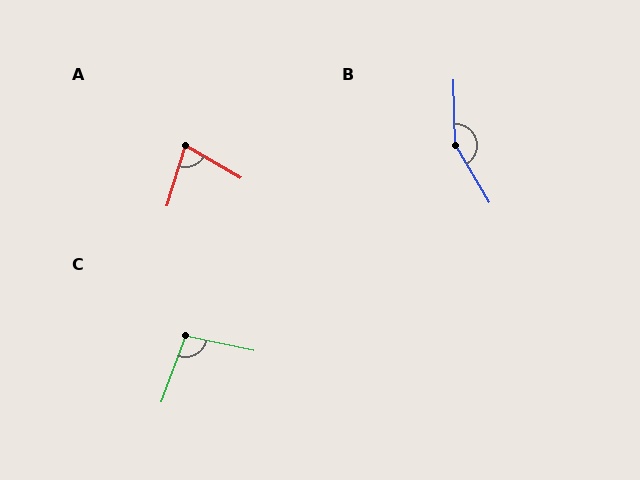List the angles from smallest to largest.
A (77°), C (98°), B (151°).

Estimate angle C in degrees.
Approximately 98 degrees.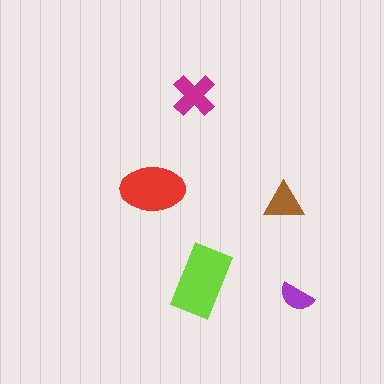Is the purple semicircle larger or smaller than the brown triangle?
Smaller.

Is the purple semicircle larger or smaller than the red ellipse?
Smaller.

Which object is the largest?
The lime rectangle.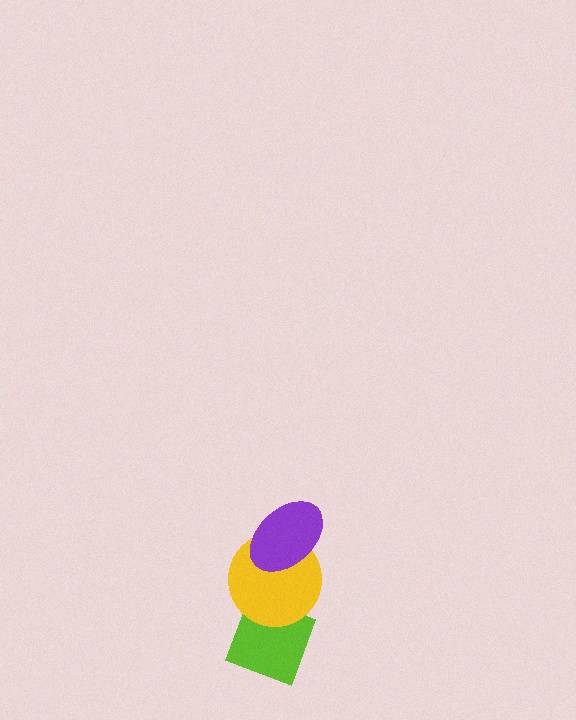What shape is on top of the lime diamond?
The yellow circle is on top of the lime diamond.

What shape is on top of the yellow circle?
The purple ellipse is on top of the yellow circle.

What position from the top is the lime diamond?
The lime diamond is 3rd from the top.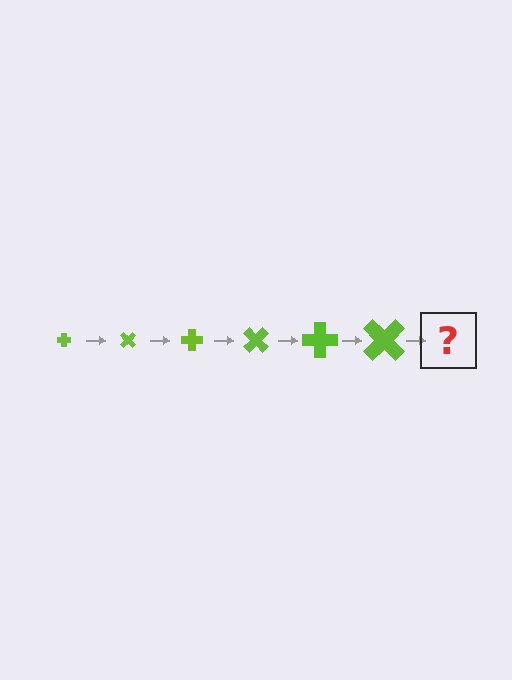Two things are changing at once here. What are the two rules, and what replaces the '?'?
The two rules are that the cross grows larger each step and it rotates 45 degrees each step. The '?' should be a cross, larger than the previous one and rotated 270 degrees from the start.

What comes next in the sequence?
The next element should be a cross, larger than the previous one and rotated 270 degrees from the start.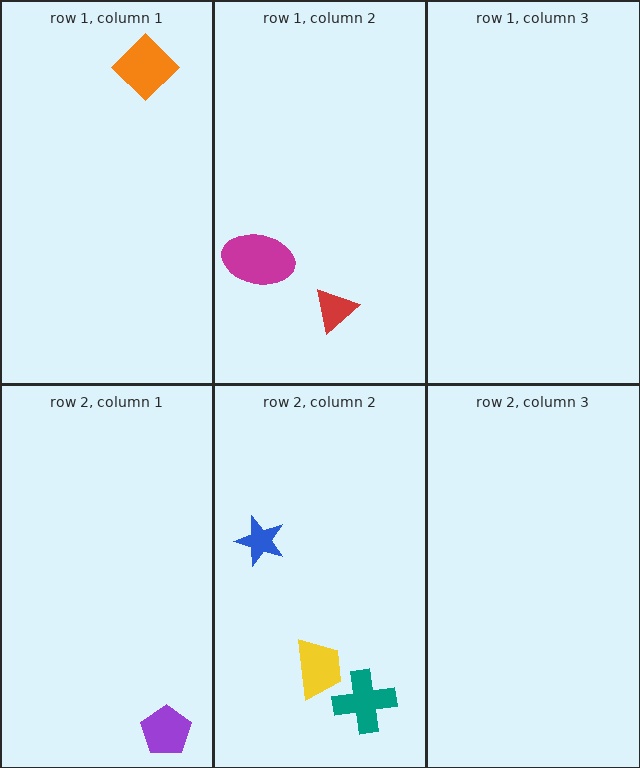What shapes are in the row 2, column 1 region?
The purple pentagon.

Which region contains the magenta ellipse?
The row 1, column 2 region.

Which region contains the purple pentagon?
The row 2, column 1 region.